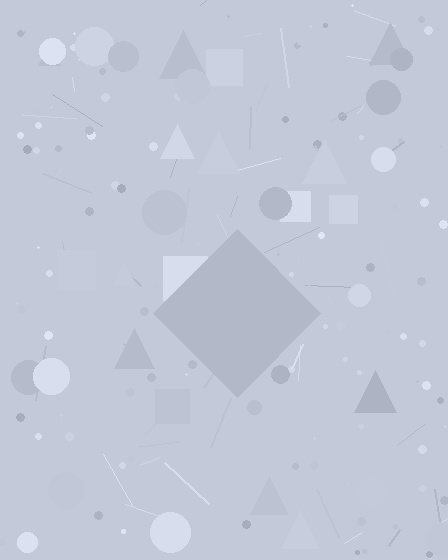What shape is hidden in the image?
A diamond is hidden in the image.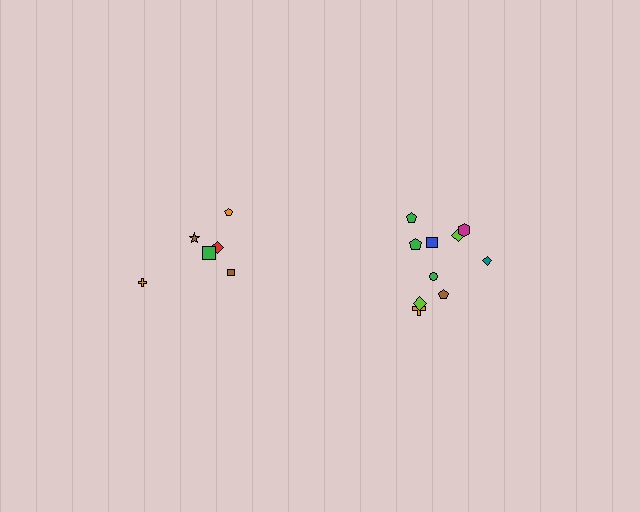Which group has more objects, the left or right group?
The right group.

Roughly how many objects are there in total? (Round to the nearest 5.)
Roughly 15 objects in total.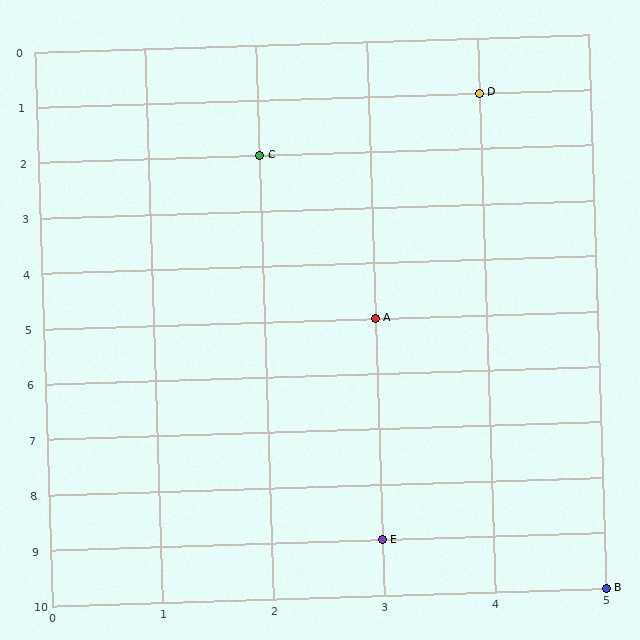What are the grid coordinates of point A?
Point A is at grid coordinates (3, 5).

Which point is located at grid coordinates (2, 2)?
Point C is at (2, 2).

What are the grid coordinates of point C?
Point C is at grid coordinates (2, 2).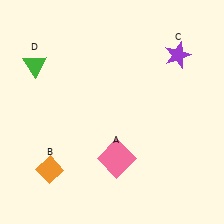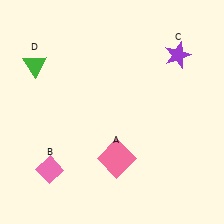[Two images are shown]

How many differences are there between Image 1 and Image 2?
There is 1 difference between the two images.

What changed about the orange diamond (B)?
In Image 1, B is orange. In Image 2, it changed to pink.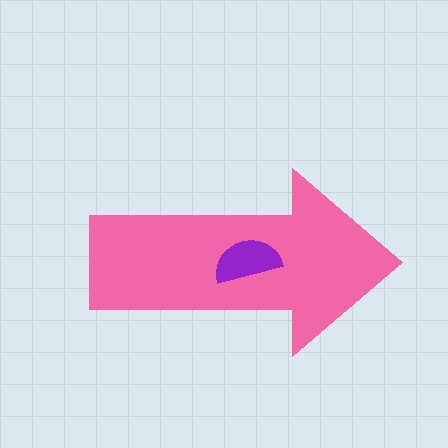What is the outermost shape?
The pink arrow.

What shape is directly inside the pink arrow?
The purple semicircle.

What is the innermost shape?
The purple semicircle.